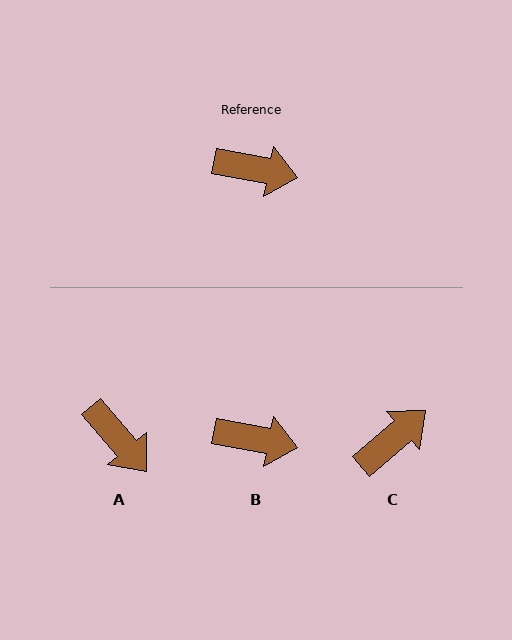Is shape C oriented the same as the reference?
No, it is off by about 52 degrees.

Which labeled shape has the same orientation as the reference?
B.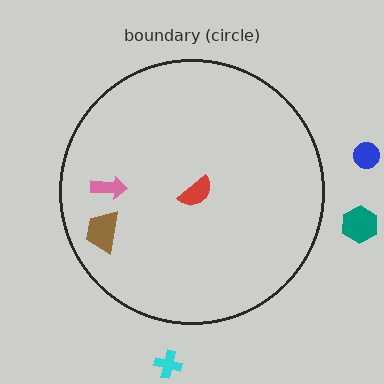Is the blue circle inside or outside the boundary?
Outside.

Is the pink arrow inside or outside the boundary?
Inside.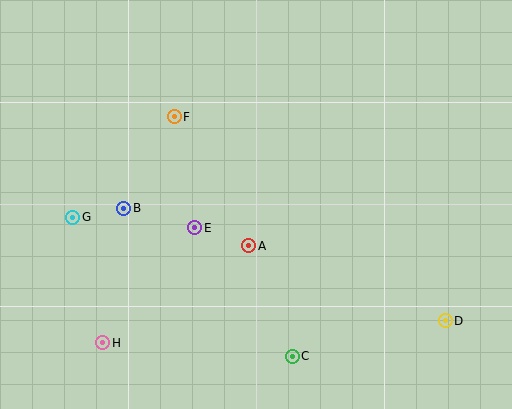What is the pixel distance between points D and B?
The distance between D and B is 341 pixels.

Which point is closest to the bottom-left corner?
Point H is closest to the bottom-left corner.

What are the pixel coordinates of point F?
Point F is at (174, 117).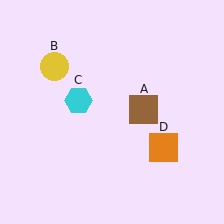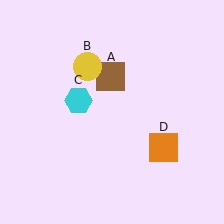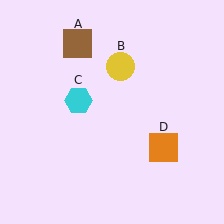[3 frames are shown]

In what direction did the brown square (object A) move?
The brown square (object A) moved up and to the left.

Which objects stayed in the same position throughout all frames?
Cyan hexagon (object C) and orange square (object D) remained stationary.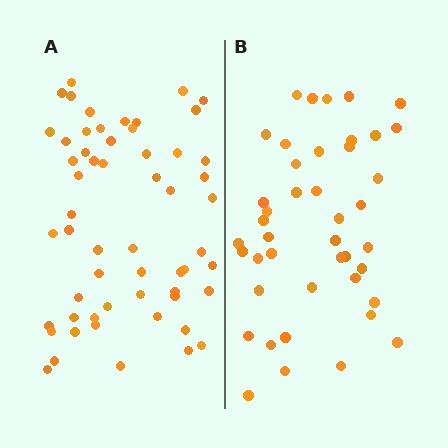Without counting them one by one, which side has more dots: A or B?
Region A (the left region) has more dots.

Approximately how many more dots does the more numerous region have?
Region A has approximately 15 more dots than region B.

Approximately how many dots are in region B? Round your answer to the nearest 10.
About 40 dots. (The exact count is 43, which rounds to 40.)